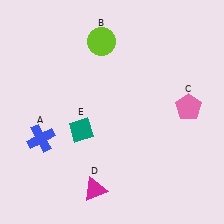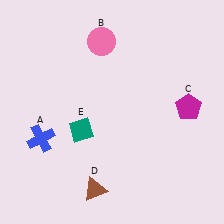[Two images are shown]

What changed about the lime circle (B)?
In Image 1, B is lime. In Image 2, it changed to pink.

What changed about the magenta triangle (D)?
In Image 1, D is magenta. In Image 2, it changed to brown.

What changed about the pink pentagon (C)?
In Image 1, C is pink. In Image 2, it changed to magenta.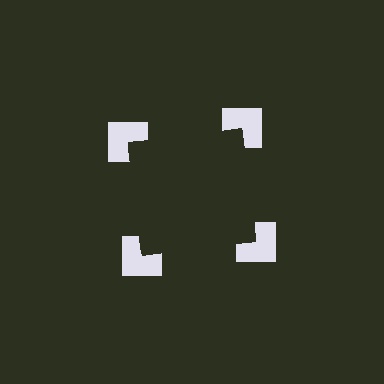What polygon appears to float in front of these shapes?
An illusory square — its edges are inferred from the aligned wedge cuts in the notched squares, not physically drawn.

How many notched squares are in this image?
There are 4 — one at each vertex of the illusory square.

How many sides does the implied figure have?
4 sides.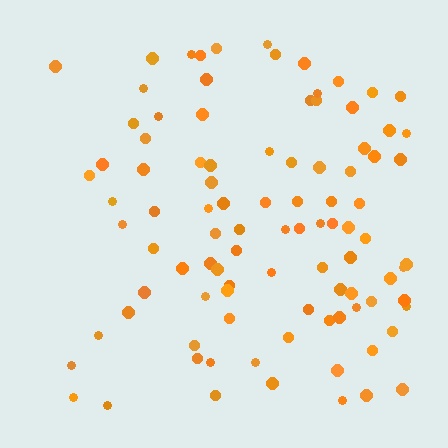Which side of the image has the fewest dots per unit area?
The left.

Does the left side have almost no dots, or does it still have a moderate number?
Still a moderate number, just noticeably fewer than the right.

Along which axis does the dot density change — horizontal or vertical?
Horizontal.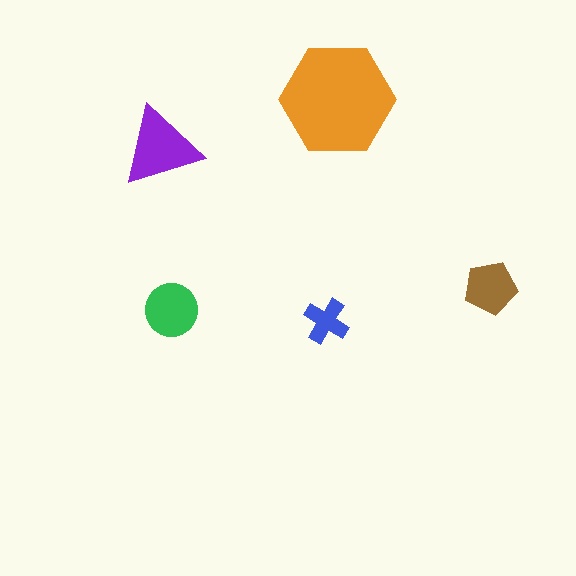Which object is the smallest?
The blue cross.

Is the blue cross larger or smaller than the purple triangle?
Smaller.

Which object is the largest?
The orange hexagon.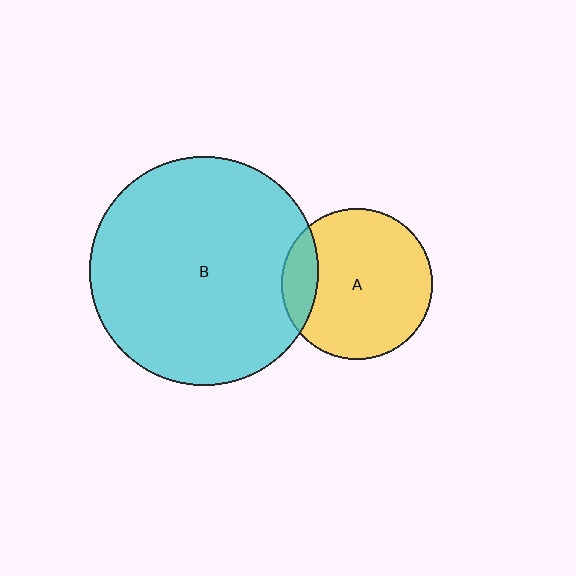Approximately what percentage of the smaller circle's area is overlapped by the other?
Approximately 15%.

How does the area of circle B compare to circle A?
Approximately 2.3 times.